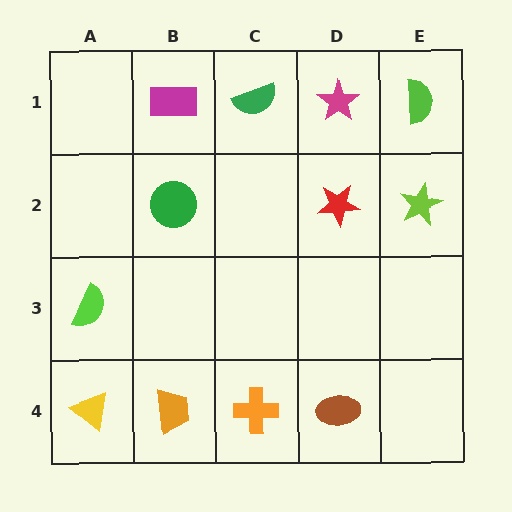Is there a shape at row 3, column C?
No, that cell is empty.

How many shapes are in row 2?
3 shapes.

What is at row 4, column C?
An orange cross.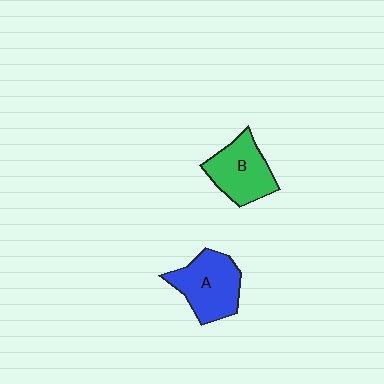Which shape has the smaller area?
Shape B (green).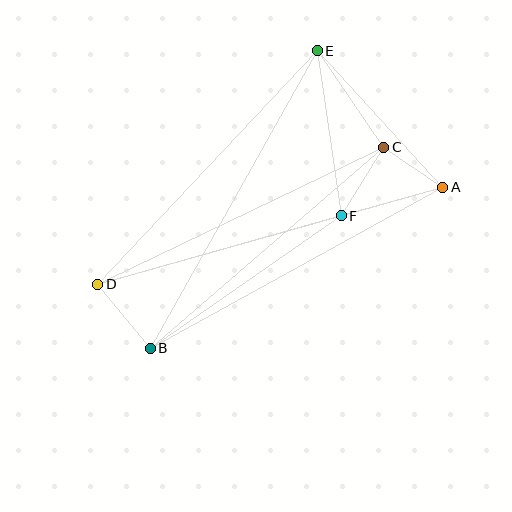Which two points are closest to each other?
Points A and C are closest to each other.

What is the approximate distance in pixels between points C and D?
The distance between C and D is approximately 317 pixels.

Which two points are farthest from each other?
Points A and D are farthest from each other.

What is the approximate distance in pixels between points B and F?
The distance between B and F is approximately 233 pixels.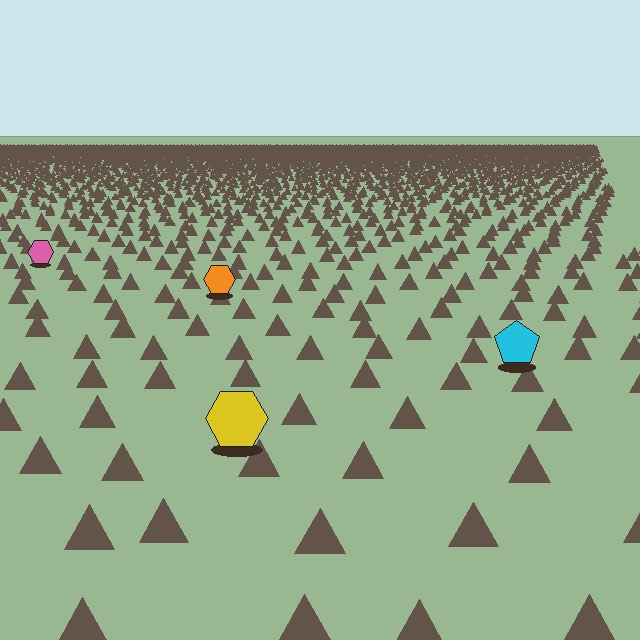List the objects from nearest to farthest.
From nearest to farthest: the yellow hexagon, the cyan pentagon, the orange hexagon, the pink hexagon.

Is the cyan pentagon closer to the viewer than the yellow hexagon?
No. The yellow hexagon is closer — you can tell from the texture gradient: the ground texture is coarser near it.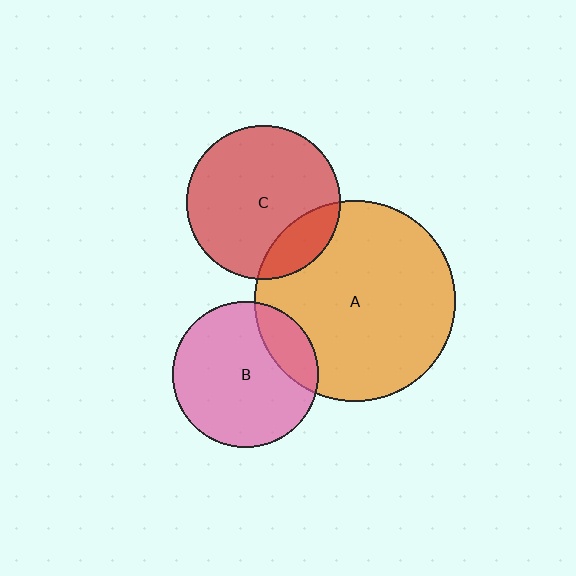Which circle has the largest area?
Circle A (orange).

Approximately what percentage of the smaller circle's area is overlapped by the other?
Approximately 20%.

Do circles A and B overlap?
Yes.